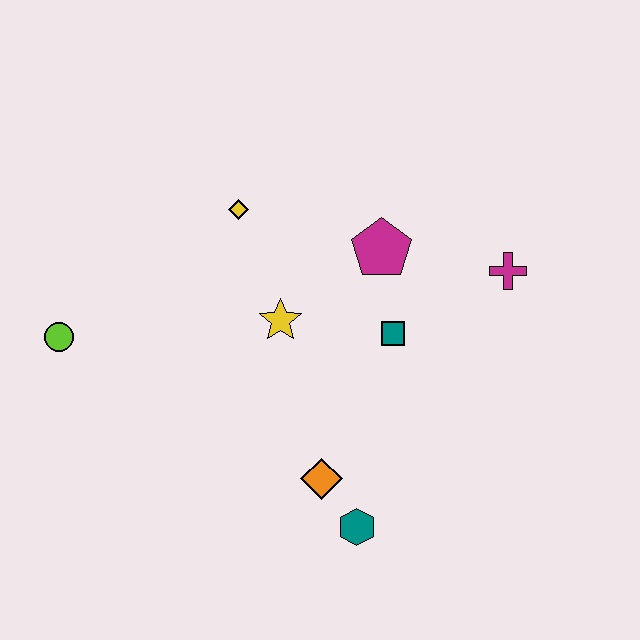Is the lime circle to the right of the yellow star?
No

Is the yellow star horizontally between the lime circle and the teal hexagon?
Yes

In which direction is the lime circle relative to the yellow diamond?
The lime circle is to the left of the yellow diamond.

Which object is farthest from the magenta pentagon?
The lime circle is farthest from the magenta pentagon.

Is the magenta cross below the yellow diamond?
Yes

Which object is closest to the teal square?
The magenta pentagon is closest to the teal square.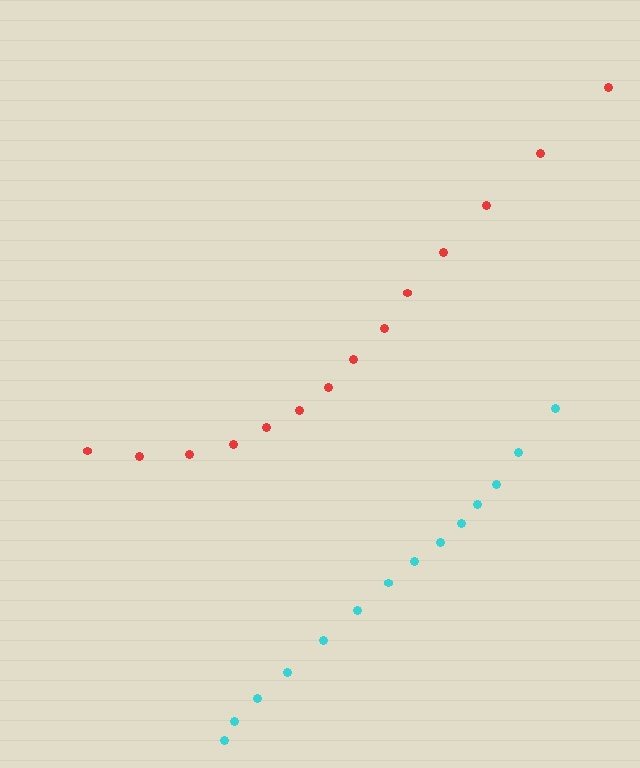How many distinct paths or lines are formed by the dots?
There are 2 distinct paths.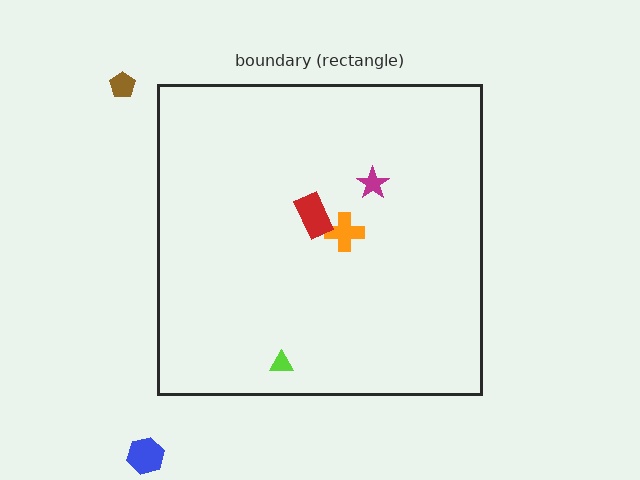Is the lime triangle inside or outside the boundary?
Inside.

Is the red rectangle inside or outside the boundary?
Inside.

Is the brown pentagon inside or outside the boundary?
Outside.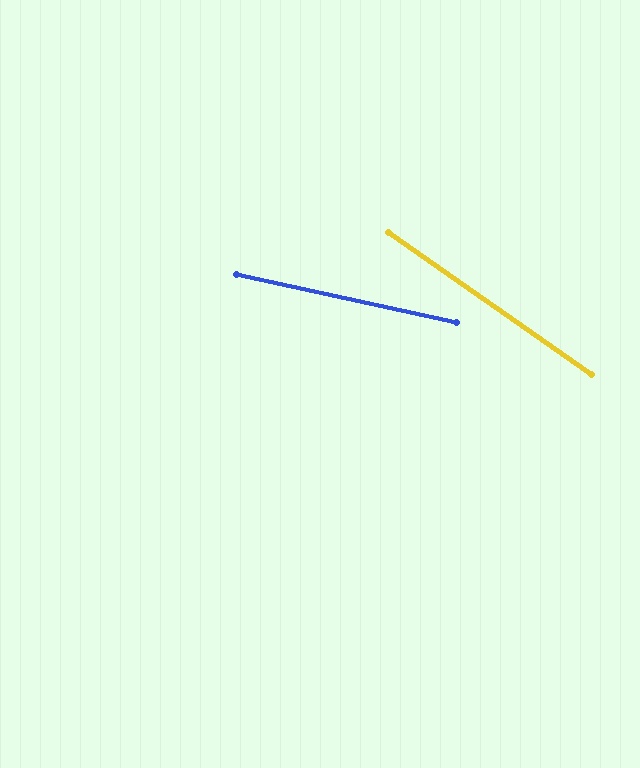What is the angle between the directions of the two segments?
Approximately 23 degrees.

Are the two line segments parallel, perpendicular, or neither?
Neither parallel nor perpendicular — they differ by about 23°.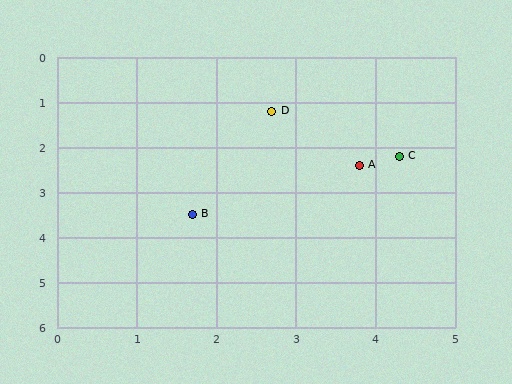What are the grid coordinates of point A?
Point A is at approximately (3.8, 2.4).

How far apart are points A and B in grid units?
Points A and B are about 2.4 grid units apart.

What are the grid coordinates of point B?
Point B is at approximately (1.7, 3.5).